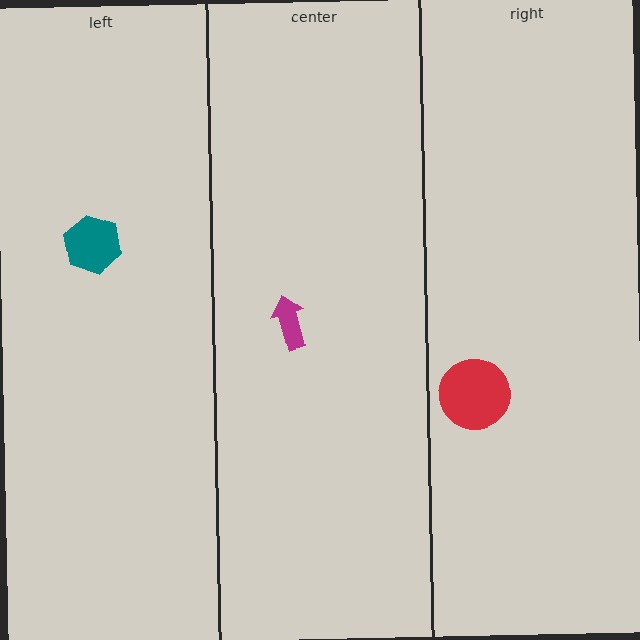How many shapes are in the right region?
1.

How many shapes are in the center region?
1.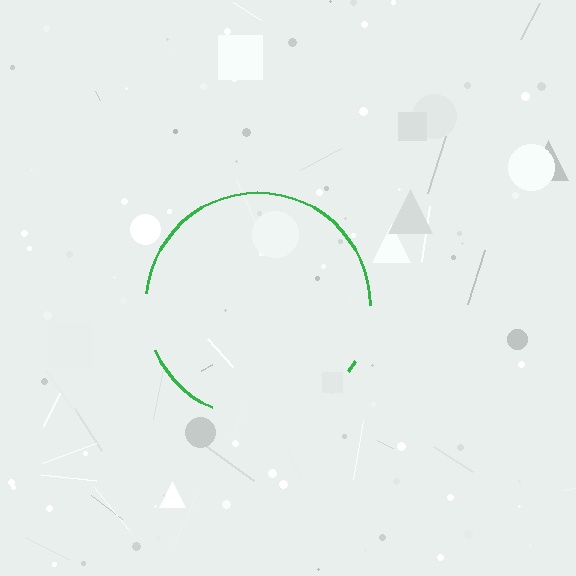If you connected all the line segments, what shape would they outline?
They would outline a circle.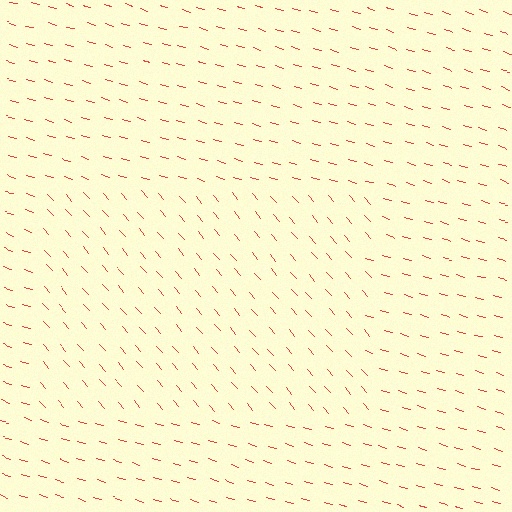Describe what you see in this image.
The image is filled with small red line segments. A rectangle region in the image has lines oriented differently from the surrounding lines, creating a visible texture boundary.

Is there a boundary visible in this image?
Yes, there is a texture boundary formed by a change in line orientation.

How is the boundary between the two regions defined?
The boundary is defined purely by a change in line orientation (approximately 34 degrees difference). All lines are the same color and thickness.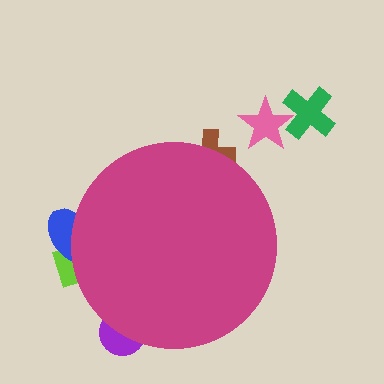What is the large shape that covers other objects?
A magenta circle.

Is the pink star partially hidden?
No, the pink star is fully visible.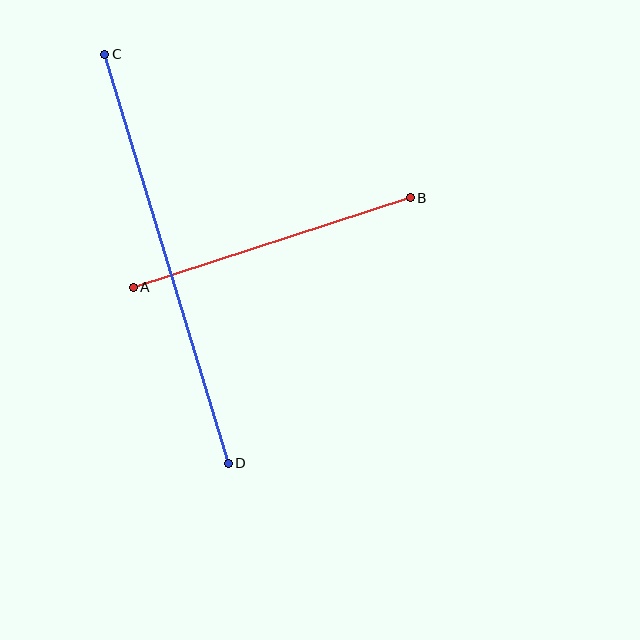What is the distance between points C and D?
The distance is approximately 428 pixels.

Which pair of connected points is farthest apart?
Points C and D are farthest apart.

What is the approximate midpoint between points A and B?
The midpoint is at approximately (272, 243) pixels.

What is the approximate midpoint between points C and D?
The midpoint is at approximately (167, 259) pixels.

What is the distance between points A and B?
The distance is approximately 291 pixels.